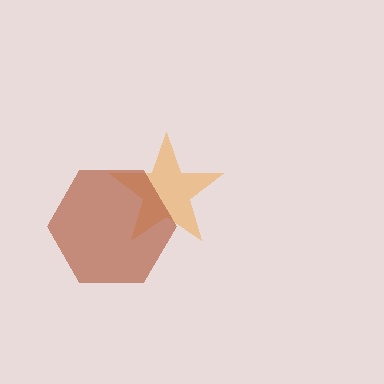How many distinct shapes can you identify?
There are 2 distinct shapes: an orange star, a brown hexagon.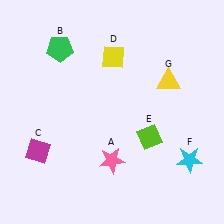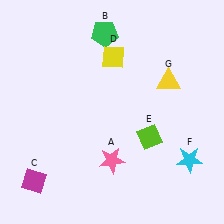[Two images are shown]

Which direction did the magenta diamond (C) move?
The magenta diamond (C) moved down.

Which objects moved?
The objects that moved are: the green pentagon (B), the magenta diamond (C).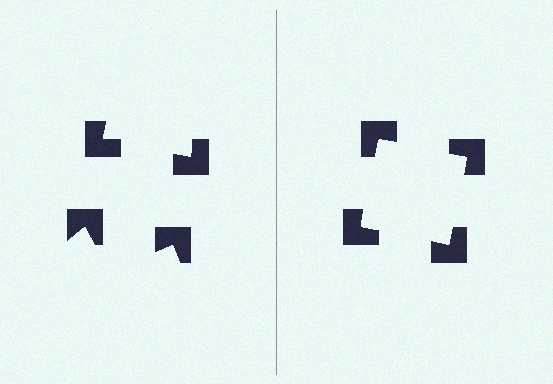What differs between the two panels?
The notched squares are positioned identically on both sides; only the wedge orientations differ. On the right they align to a square; on the left they are misaligned.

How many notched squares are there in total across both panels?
8 — 4 on each side.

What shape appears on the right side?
An illusory square.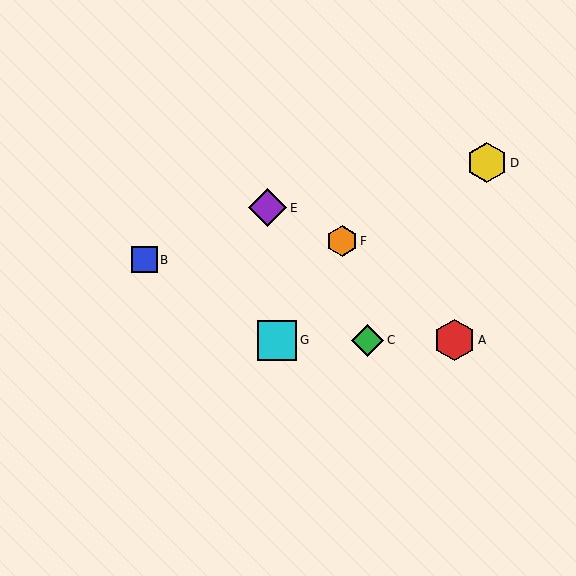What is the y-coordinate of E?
Object E is at y≈208.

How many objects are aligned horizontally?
3 objects (A, C, G) are aligned horizontally.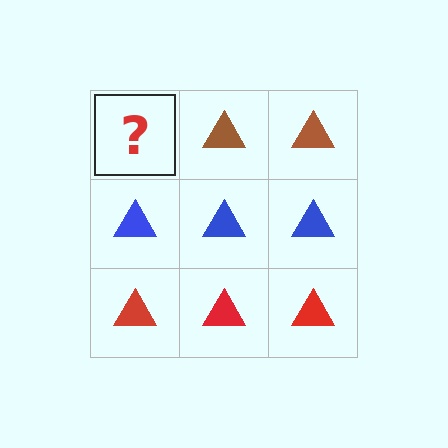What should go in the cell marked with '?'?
The missing cell should contain a brown triangle.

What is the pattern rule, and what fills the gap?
The rule is that each row has a consistent color. The gap should be filled with a brown triangle.